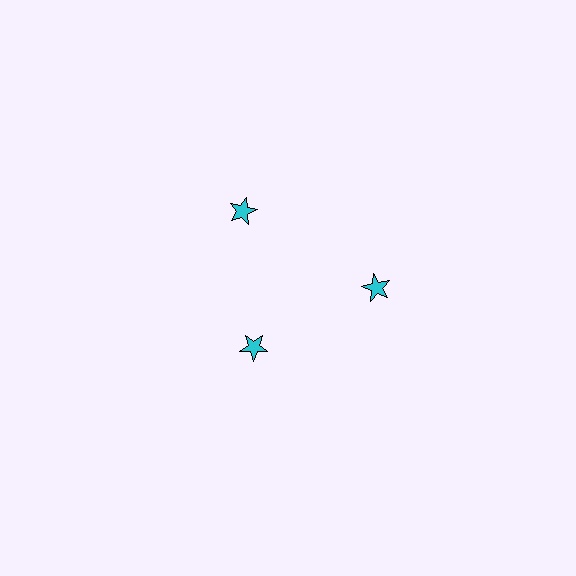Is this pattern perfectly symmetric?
No. The 3 cyan stars are arranged in a ring, but one element near the 7 o'clock position is pulled inward toward the center, breaking the 3-fold rotational symmetry.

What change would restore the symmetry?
The symmetry would be restored by moving it outward, back onto the ring so that all 3 stars sit at equal angles and equal distance from the center.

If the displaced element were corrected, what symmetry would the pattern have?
It would have 3-fold rotational symmetry — the pattern would map onto itself every 120 degrees.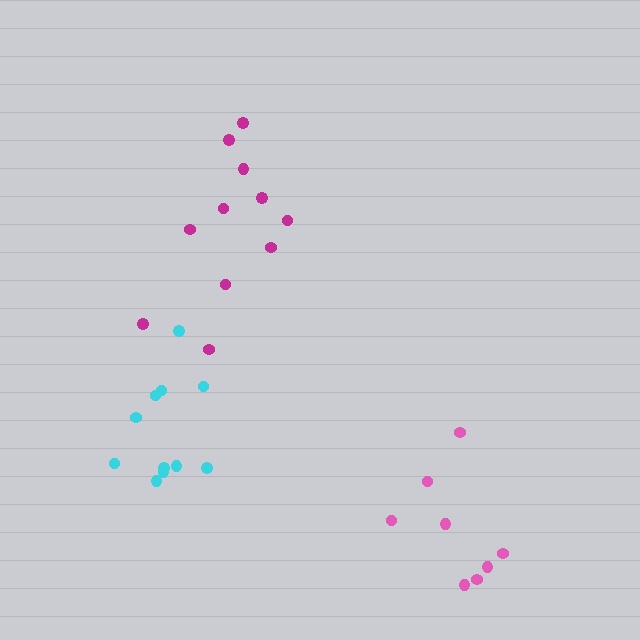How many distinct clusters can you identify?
There are 3 distinct clusters.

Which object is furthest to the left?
The cyan cluster is leftmost.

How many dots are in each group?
Group 1: 8 dots, Group 2: 11 dots, Group 3: 11 dots (30 total).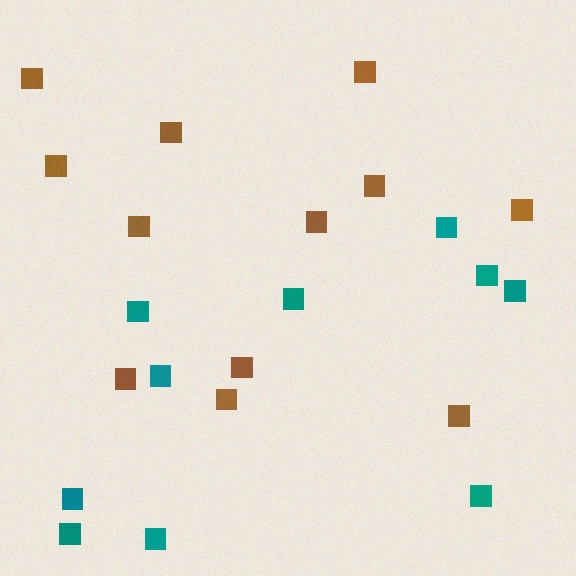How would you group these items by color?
There are 2 groups: one group of brown squares (12) and one group of teal squares (10).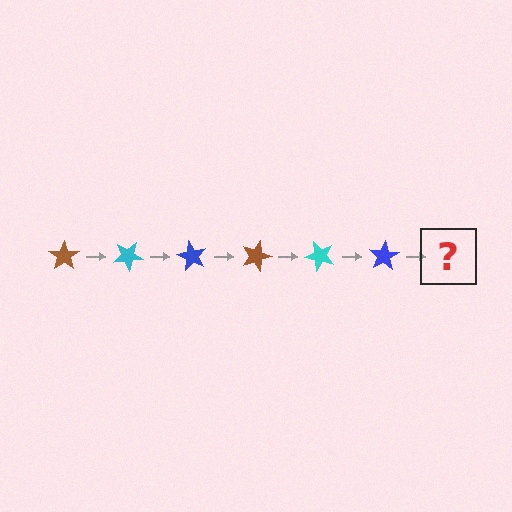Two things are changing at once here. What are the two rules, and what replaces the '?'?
The two rules are that it rotates 30 degrees each step and the color cycles through brown, cyan, and blue. The '?' should be a brown star, rotated 180 degrees from the start.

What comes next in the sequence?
The next element should be a brown star, rotated 180 degrees from the start.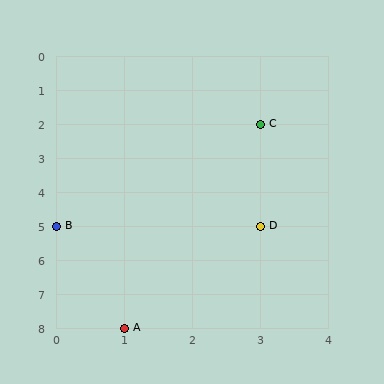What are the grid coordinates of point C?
Point C is at grid coordinates (3, 2).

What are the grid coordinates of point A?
Point A is at grid coordinates (1, 8).